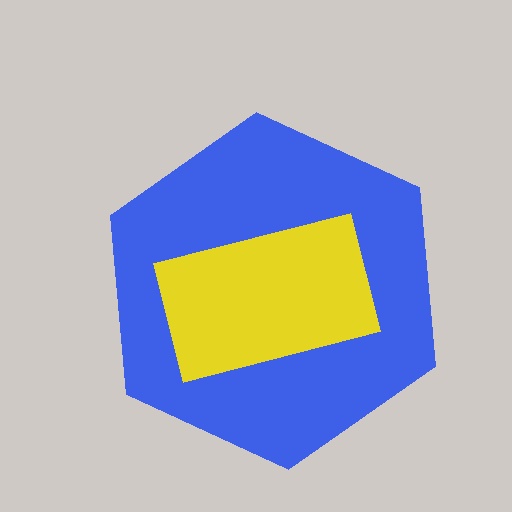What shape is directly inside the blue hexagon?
The yellow rectangle.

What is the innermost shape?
The yellow rectangle.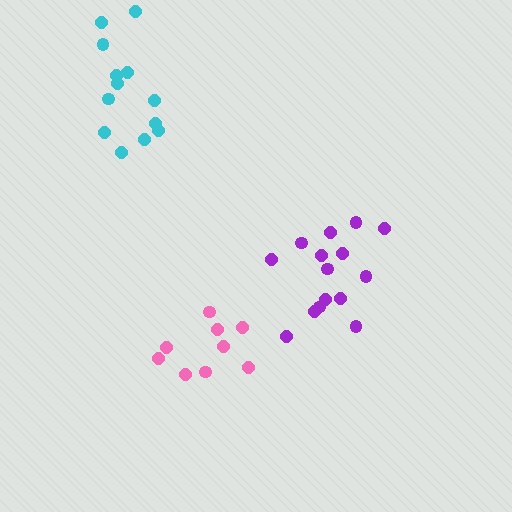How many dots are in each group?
Group 1: 15 dots, Group 2: 13 dots, Group 3: 9 dots (37 total).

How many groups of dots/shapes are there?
There are 3 groups.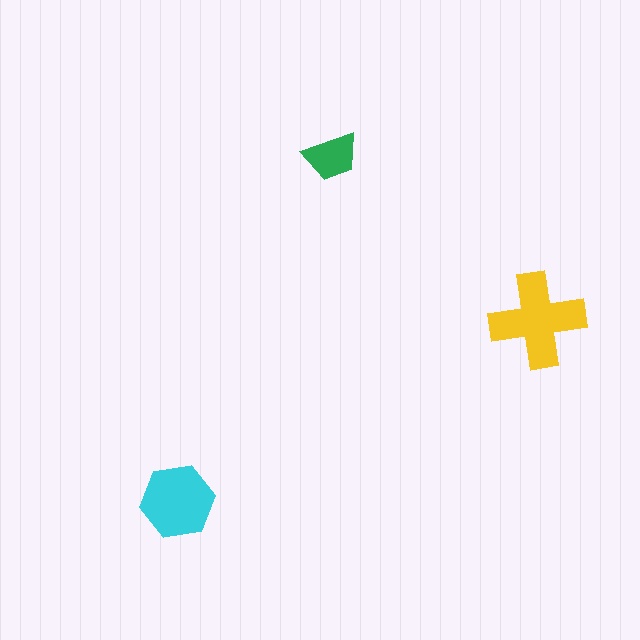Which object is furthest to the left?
The cyan hexagon is leftmost.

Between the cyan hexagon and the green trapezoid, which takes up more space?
The cyan hexagon.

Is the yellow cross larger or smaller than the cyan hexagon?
Larger.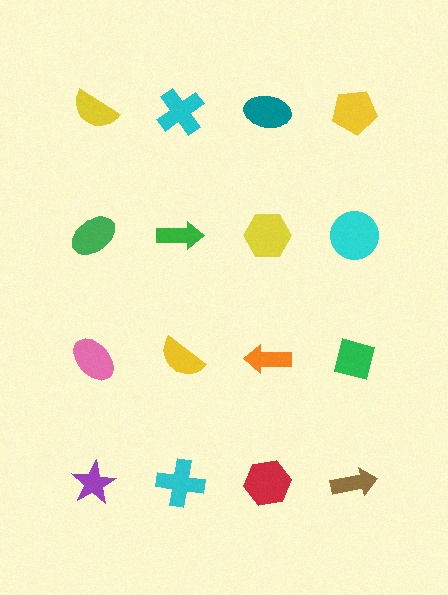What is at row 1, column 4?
A yellow pentagon.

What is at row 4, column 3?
A red hexagon.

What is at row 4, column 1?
A purple star.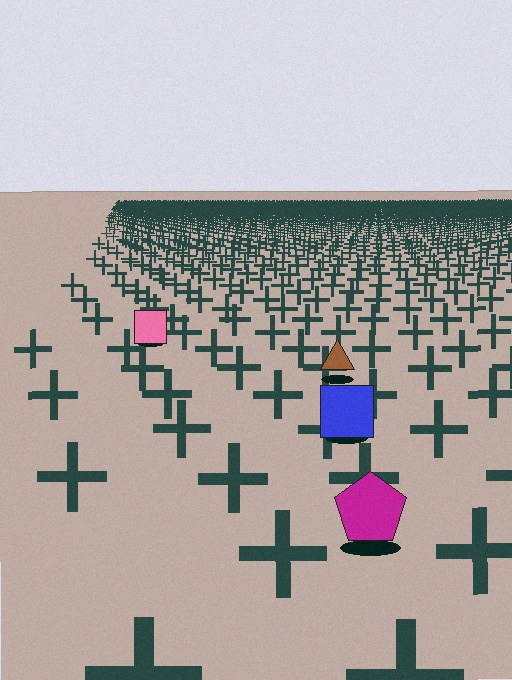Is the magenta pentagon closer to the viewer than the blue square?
Yes. The magenta pentagon is closer — you can tell from the texture gradient: the ground texture is coarser near it.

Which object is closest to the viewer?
The magenta pentagon is closest. The texture marks near it are larger and more spread out.